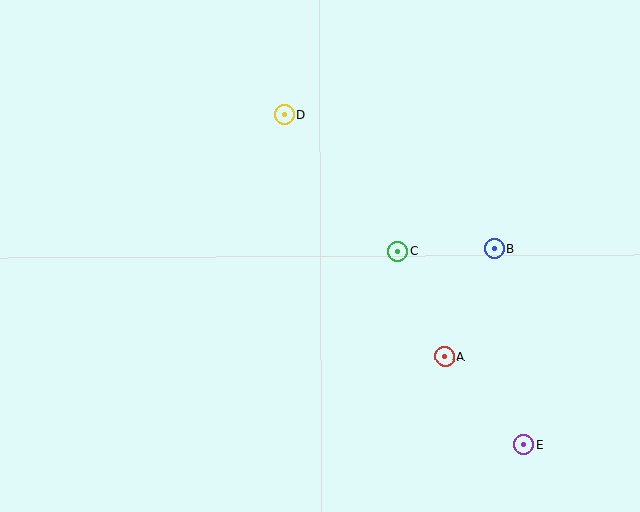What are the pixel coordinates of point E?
Point E is at (523, 445).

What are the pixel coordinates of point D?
Point D is at (285, 115).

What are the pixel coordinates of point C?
Point C is at (398, 251).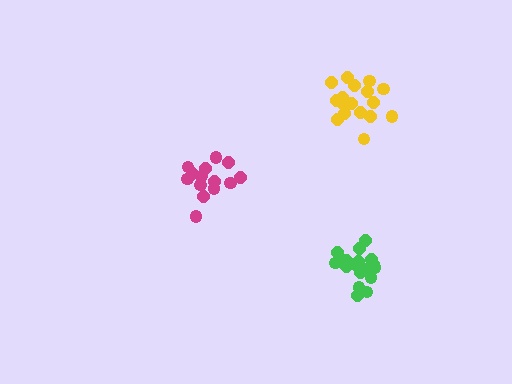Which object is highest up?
The yellow cluster is topmost.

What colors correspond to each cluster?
The clusters are colored: magenta, yellow, green.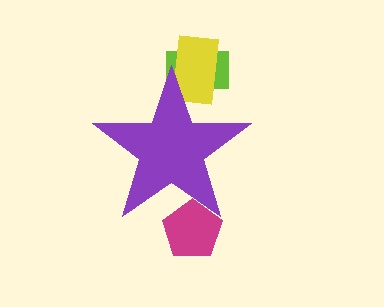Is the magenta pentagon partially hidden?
Yes, the magenta pentagon is partially hidden behind the purple star.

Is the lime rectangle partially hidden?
Yes, the lime rectangle is partially hidden behind the purple star.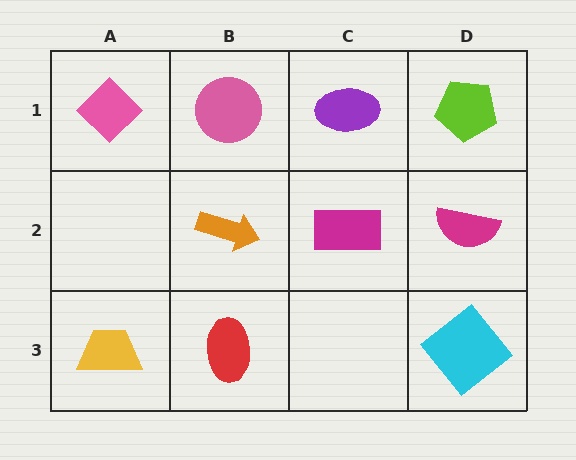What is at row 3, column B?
A red ellipse.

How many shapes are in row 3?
3 shapes.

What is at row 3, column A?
A yellow trapezoid.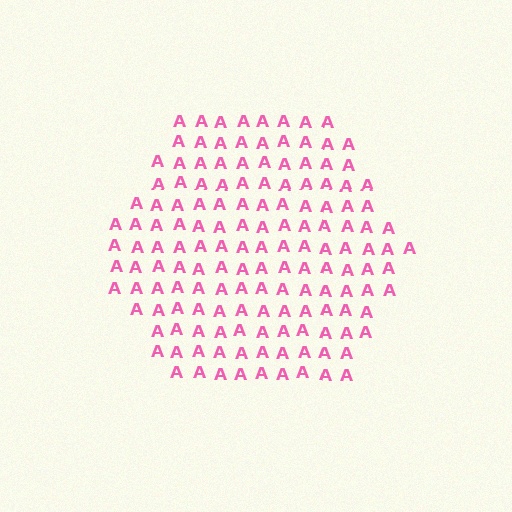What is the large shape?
The large shape is a hexagon.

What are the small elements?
The small elements are letter A's.